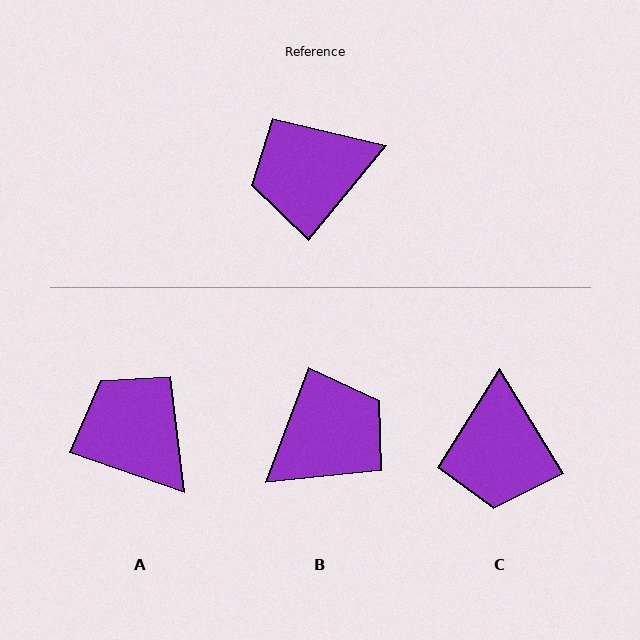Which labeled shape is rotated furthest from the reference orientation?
B, about 161 degrees away.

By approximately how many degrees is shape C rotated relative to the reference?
Approximately 71 degrees counter-clockwise.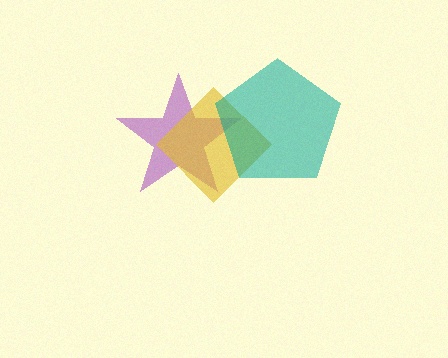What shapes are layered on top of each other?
The layered shapes are: a purple star, a yellow diamond, a teal pentagon.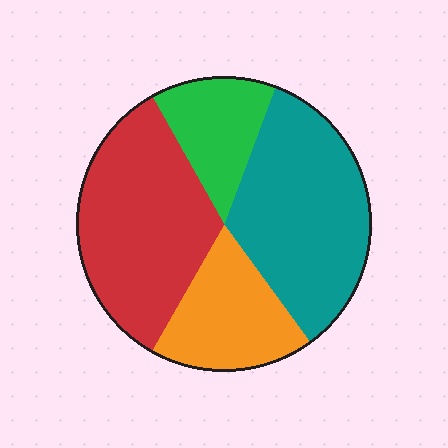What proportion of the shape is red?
Red takes up about one third (1/3) of the shape.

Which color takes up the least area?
Green, at roughly 15%.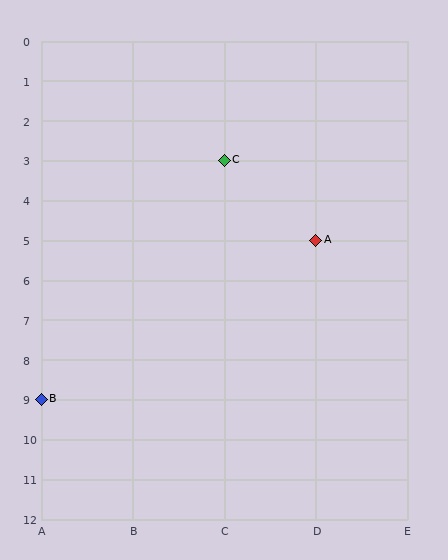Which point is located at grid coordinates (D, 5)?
Point A is at (D, 5).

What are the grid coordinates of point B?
Point B is at grid coordinates (A, 9).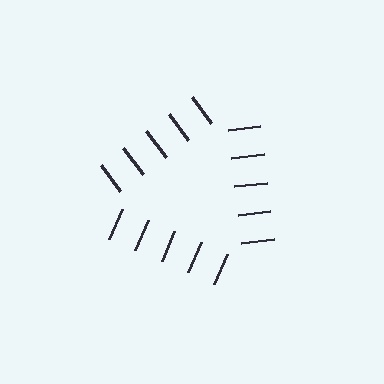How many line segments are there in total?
15 — 5 along each of the 3 edges.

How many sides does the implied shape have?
3 sides — the line-ends trace a triangle.